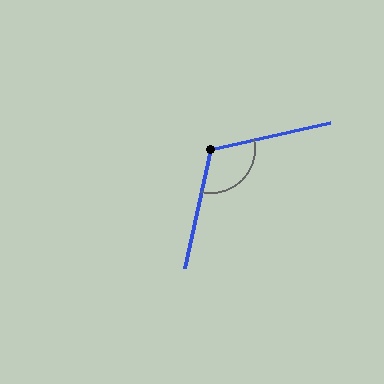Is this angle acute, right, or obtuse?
It is obtuse.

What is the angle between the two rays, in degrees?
Approximately 115 degrees.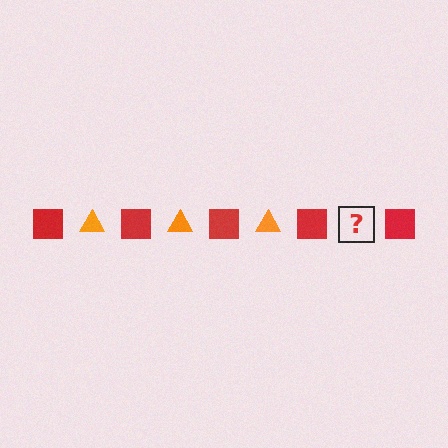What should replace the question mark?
The question mark should be replaced with an orange triangle.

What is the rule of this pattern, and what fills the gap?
The rule is that the pattern alternates between red square and orange triangle. The gap should be filled with an orange triangle.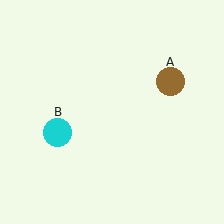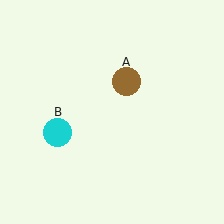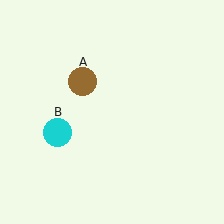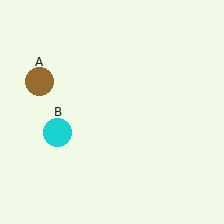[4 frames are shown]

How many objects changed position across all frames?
1 object changed position: brown circle (object A).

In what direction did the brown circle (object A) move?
The brown circle (object A) moved left.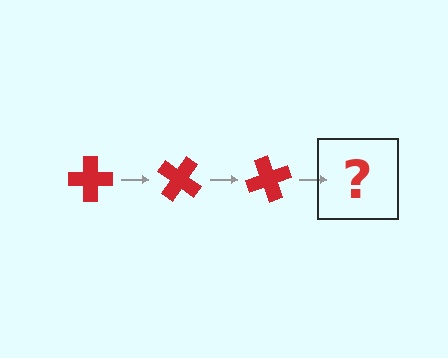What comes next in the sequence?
The next element should be a red cross rotated 105 degrees.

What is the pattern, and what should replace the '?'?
The pattern is that the cross rotates 35 degrees each step. The '?' should be a red cross rotated 105 degrees.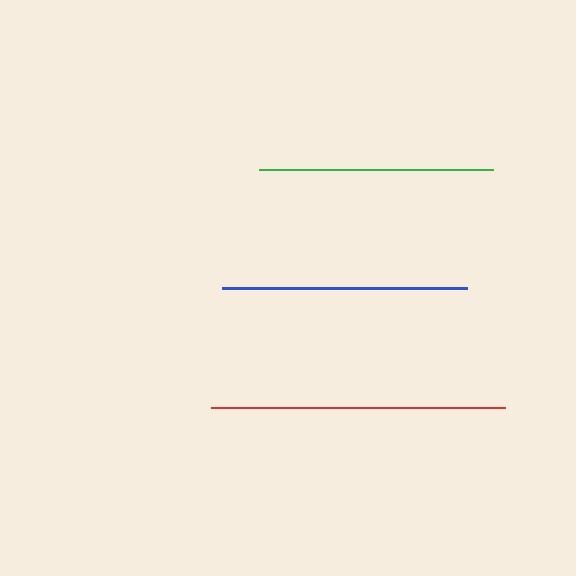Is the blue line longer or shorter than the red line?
The red line is longer than the blue line.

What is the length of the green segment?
The green segment is approximately 234 pixels long.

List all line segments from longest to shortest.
From longest to shortest: red, blue, green.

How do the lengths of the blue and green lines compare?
The blue and green lines are approximately the same length.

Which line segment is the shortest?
The green line is the shortest at approximately 234 pixels.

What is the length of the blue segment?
The blue segment is approximately 245 pixels long.